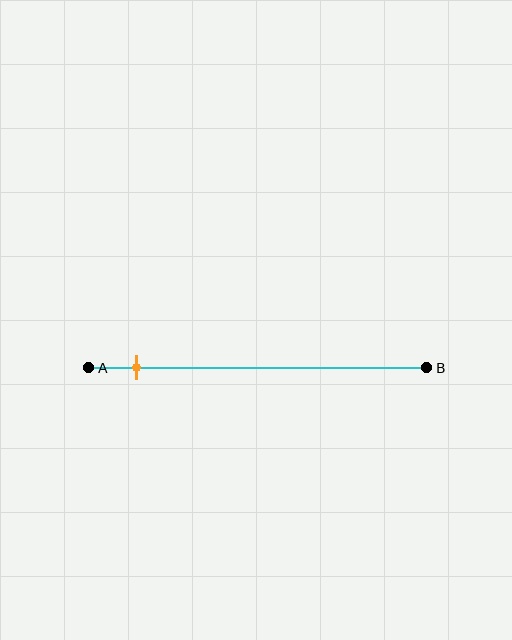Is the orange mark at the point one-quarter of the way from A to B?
No, the mark is at about 15% from A, not at the 25% one-quarter point.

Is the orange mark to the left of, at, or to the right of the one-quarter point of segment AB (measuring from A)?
The orange mark is to the left of the one-quarter point of segment AB.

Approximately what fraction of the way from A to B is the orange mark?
The orange mark is approximately 15% of the way from A to B.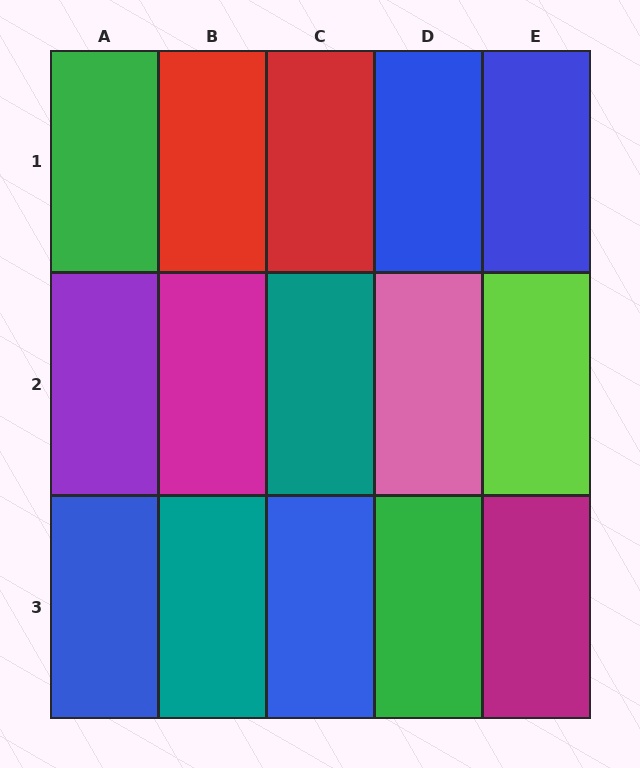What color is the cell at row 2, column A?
Purple.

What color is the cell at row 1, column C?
Red.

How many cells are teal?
2 cells are teal.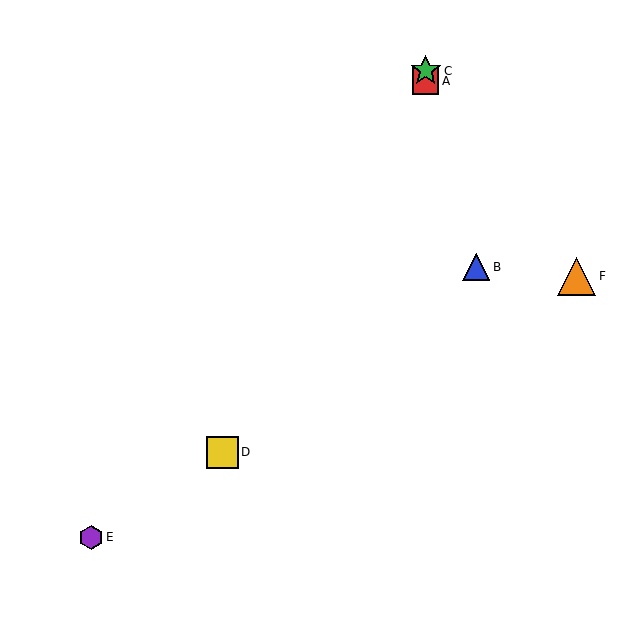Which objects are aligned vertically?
Objects A, C are aligned vertically.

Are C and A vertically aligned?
Yes, both are at x≈426.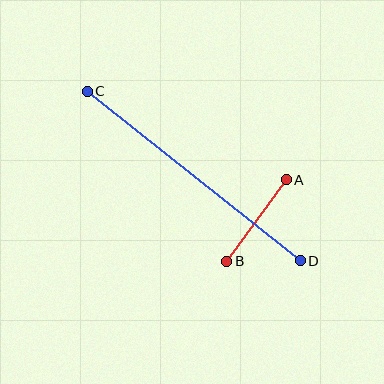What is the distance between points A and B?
The distance is approximately 101 pixels.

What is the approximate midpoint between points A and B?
The midpoint is at approximately (256, 221) pixels.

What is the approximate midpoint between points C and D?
The midpoint is at approximately (194, 176) pixels.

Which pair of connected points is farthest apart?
Points C and D are farthest apart.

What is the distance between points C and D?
The distance is approximately 272 pixels.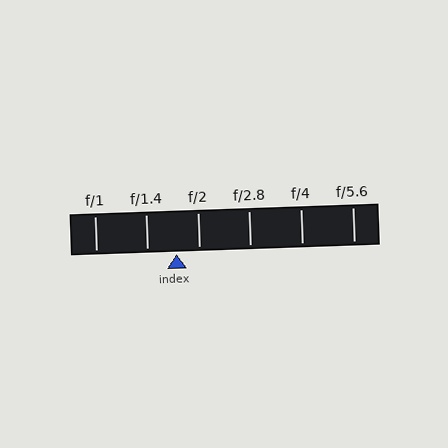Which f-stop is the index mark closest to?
The index mark is closest to f/2.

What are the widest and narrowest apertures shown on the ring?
The widest aperture shown is f/1 and the narrowest is f/5.6.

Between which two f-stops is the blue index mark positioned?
The index mark is between f/1.4 and f/2.